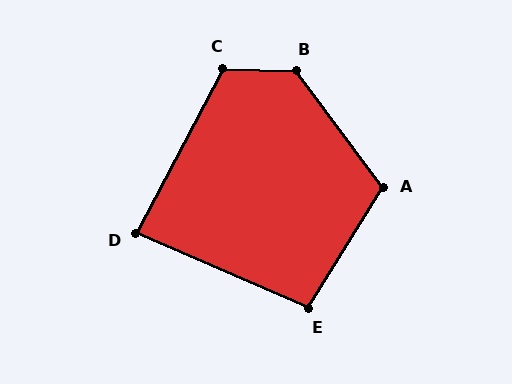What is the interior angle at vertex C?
Approximately 116 degrees (obtuse).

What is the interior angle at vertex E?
Approximately 99 degrees (obtuse).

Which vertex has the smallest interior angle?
D, at approximately 85 degrees.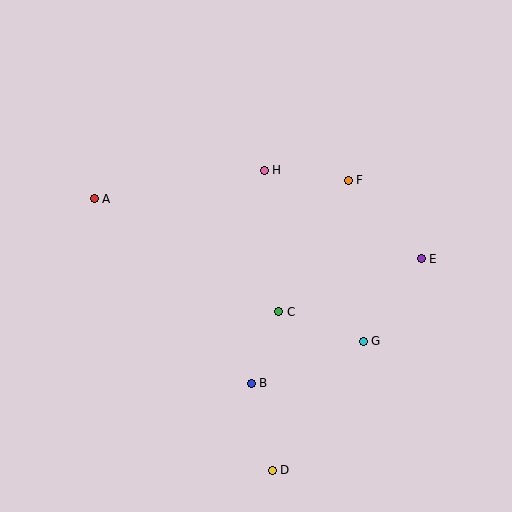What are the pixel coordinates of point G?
Point G is at (363, 341).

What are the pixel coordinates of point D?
Point D is at (272, 470).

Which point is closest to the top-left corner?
Point A is closest to the top-left corner.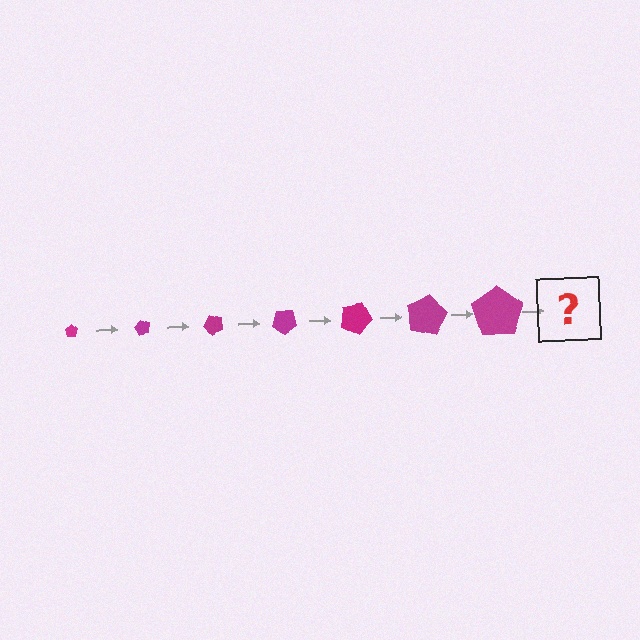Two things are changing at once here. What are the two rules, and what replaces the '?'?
The two rules are that the pentagon grows larger each step and it rotates 60 degrees each step. The '?' should be a pentagon, larger than the previous one and rotated 420 degrees from the start.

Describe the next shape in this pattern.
It should be a pentagon, larger than the previous one and rotated 420 degrees from the start.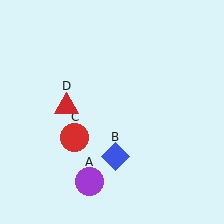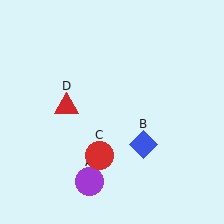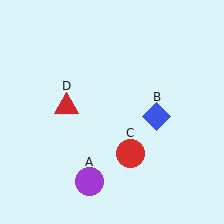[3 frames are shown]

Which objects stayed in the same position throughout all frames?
Purple circle (object A) and red triangle (object D) remained stationary.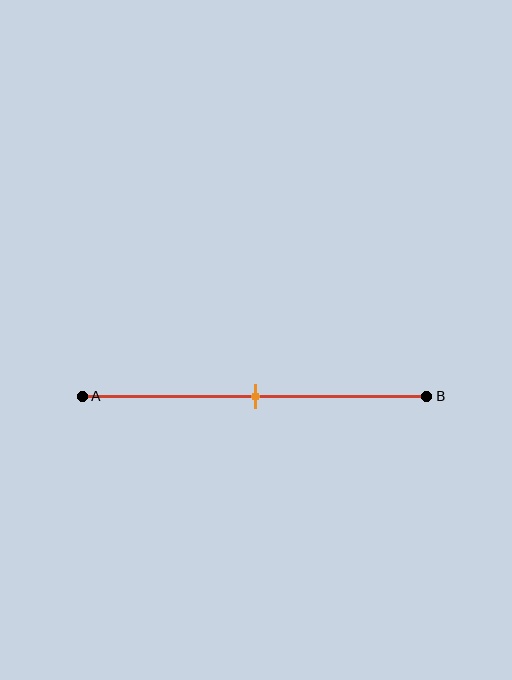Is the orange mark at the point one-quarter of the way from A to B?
No, the mark is at about 50% from A, not at the 25% one-quarter point.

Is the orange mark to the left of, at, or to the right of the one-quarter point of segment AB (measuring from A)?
The orange mark is to the right of the one-quarter point of segment AB.